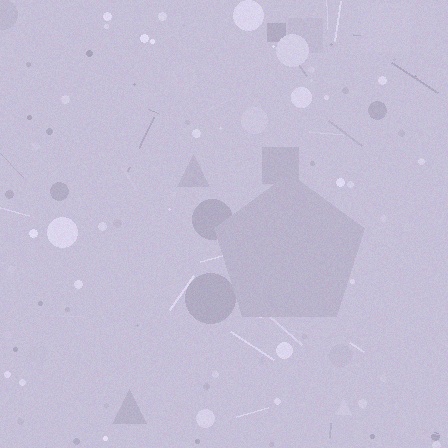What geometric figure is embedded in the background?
A pentagon is embedded in the background.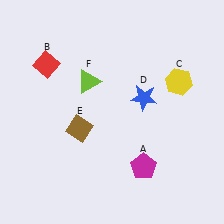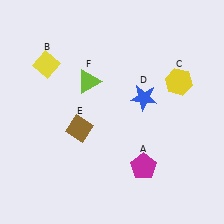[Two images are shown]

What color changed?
The diamond (B) changed from red in Image 1 to yellow in Image 2.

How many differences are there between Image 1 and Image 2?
There is 1 difference between the two images.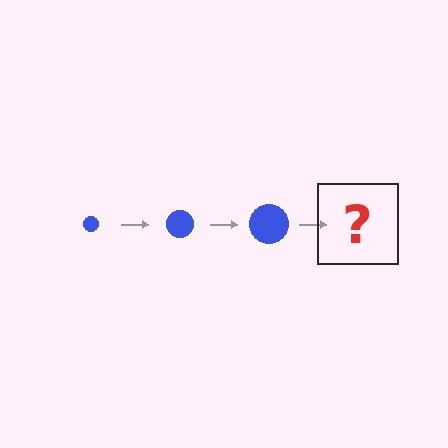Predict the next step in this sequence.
The next step is a blue circle, larger than the previous one.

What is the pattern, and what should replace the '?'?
The pattern is that the circle gets progressively larger each step. The '?' should be a blue circle, larger than the previous one.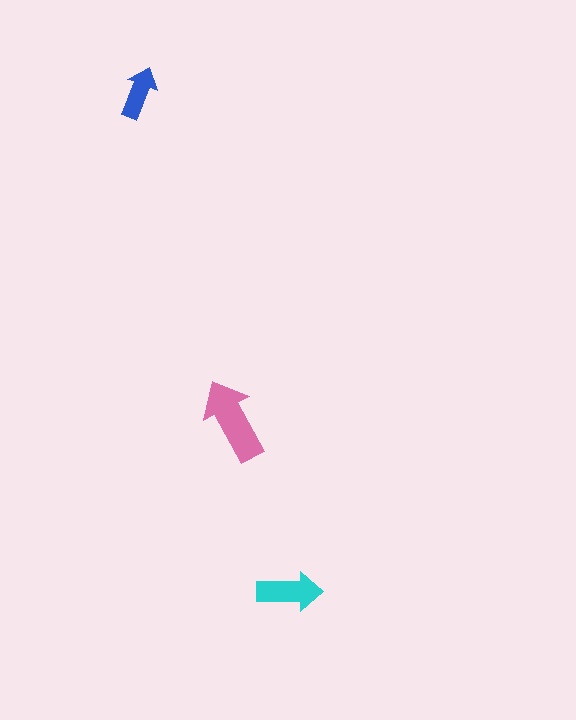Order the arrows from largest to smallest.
the pink one, the cyan one, the blue one.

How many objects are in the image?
There are 3 objects in the image.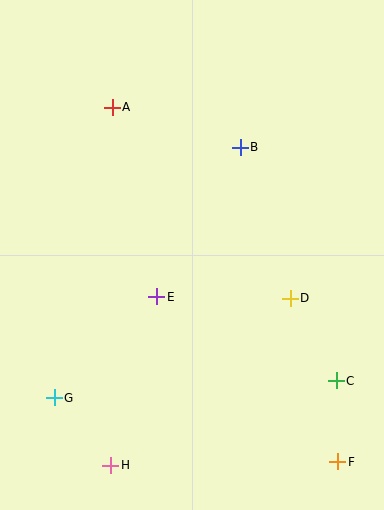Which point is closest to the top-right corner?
Point B is closest to the top-right corner.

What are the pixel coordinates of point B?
Point B is at (240, 147).